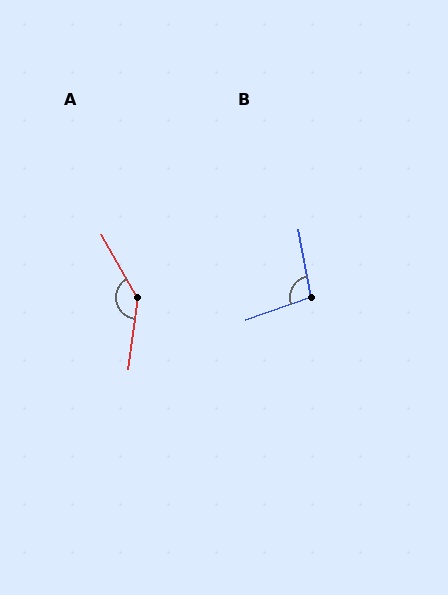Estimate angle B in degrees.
Approximately 99 degrees.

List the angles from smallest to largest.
B (99°), A (143°).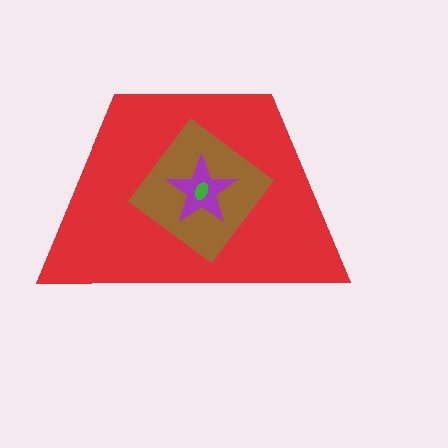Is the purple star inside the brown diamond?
Yes.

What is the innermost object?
The green ellipse.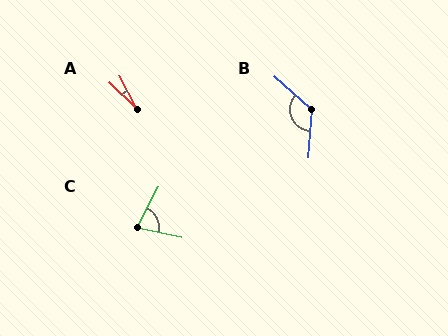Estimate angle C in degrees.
Approximately 74 degrees.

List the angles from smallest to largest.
A (18°), C (74°), B (127°).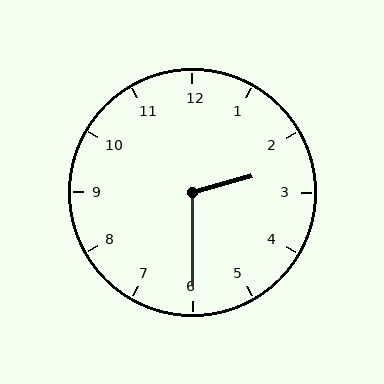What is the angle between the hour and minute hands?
Approximately 105 degrees.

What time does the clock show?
2:30.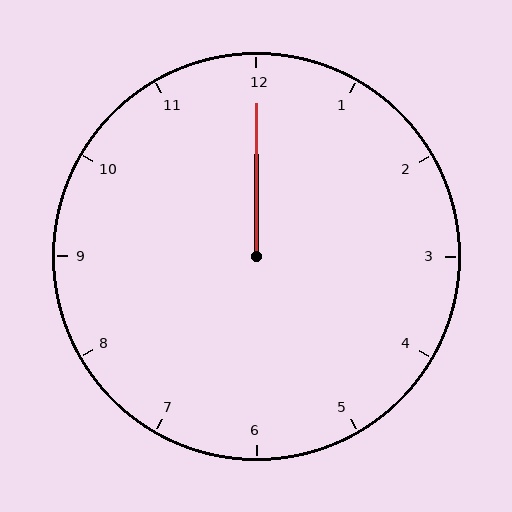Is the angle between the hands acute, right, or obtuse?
It is acute.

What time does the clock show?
12:00.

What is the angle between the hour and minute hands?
Approximately 0 degrees.